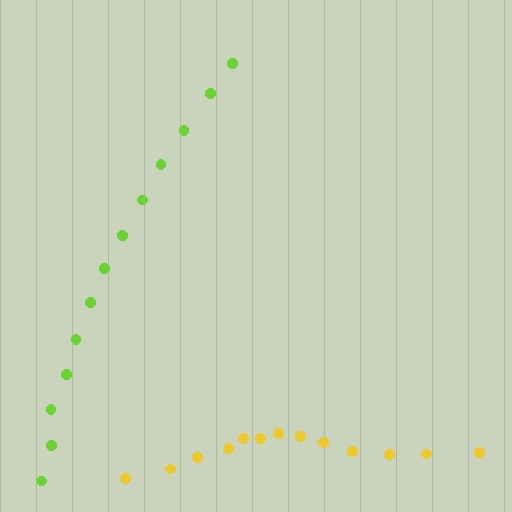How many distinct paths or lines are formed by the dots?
There are 2 distinct paths.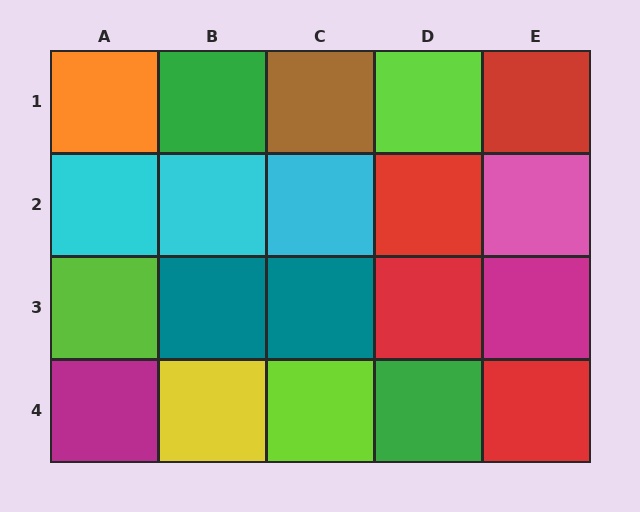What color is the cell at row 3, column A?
Lime.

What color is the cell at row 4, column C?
Lime.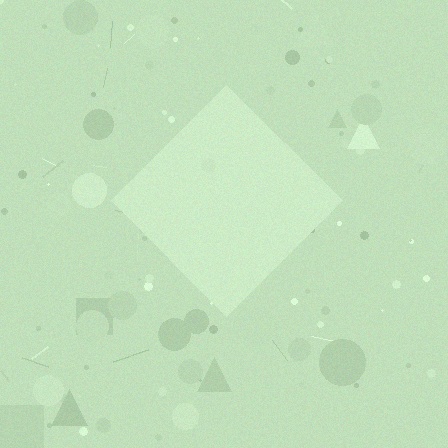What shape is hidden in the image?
A diamond is hidden in the image.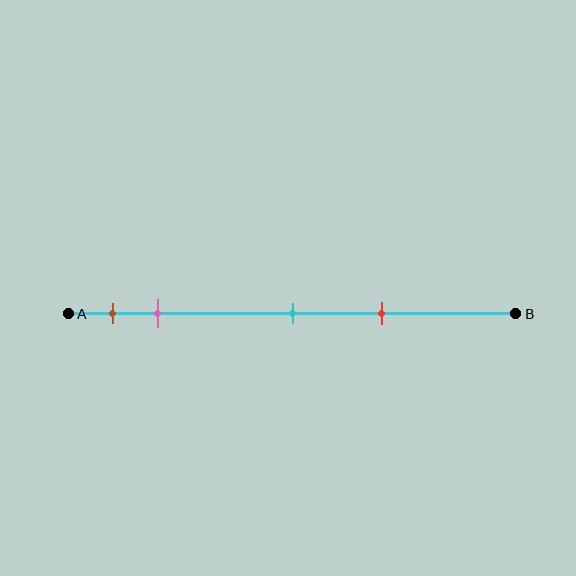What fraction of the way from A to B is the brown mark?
The brown mark is approximately 10% (0.1) of the way from A to B.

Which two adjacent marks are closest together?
The brown and pink marks are the closest adjacent pair.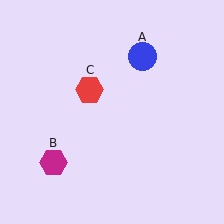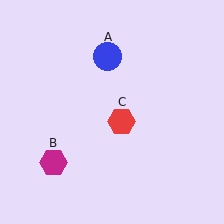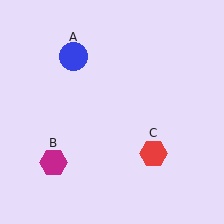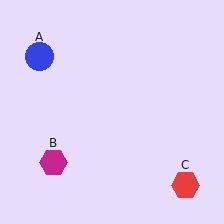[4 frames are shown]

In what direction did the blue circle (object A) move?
The blue circle (object A) moved left.